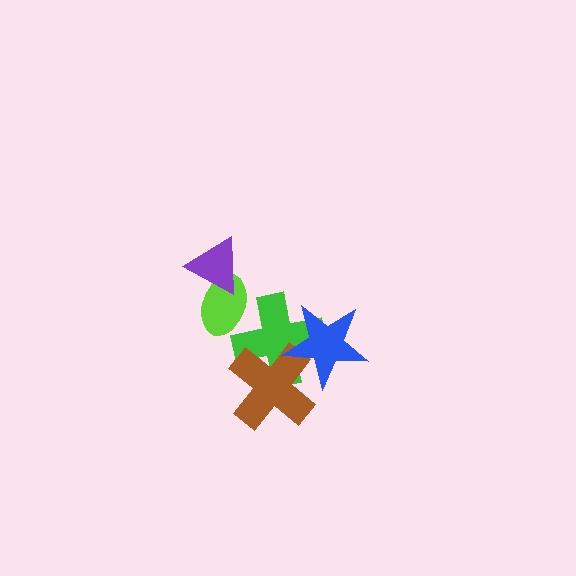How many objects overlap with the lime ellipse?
2 objects overlap with the lime ellipse.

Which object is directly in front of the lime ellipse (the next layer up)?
The purple triangle is directly in front of the lime ellipse.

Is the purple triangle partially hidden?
No, no other shape covers it.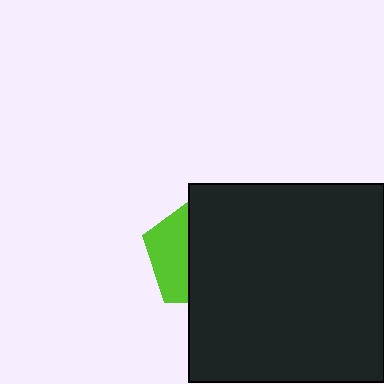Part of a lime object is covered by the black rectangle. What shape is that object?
It is a pentagon.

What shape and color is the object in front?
The object in front is a black rectangle.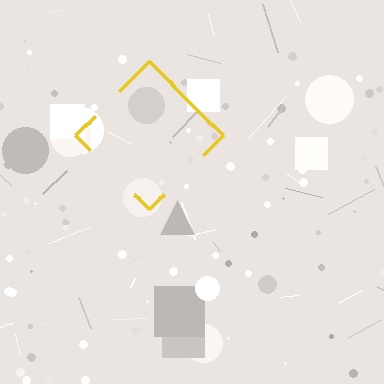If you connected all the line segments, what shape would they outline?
They would outline a diamond.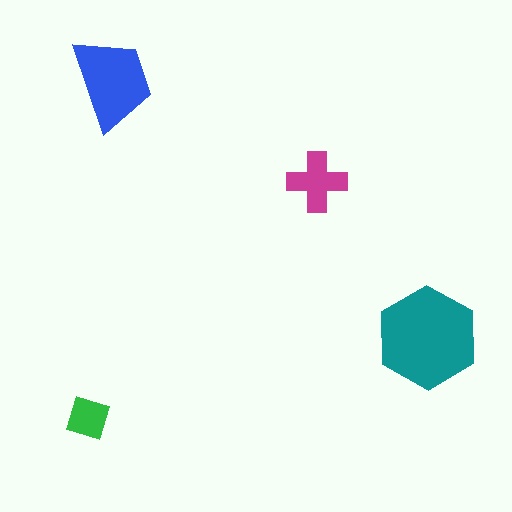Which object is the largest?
The teal hexagon.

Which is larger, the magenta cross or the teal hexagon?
The teal hexagon.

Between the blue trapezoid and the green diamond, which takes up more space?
The blue trapezoid.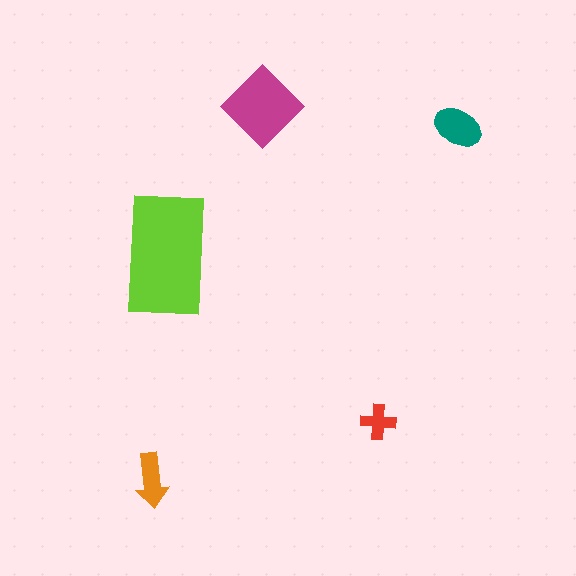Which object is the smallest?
The red cross.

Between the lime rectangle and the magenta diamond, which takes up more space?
The lime rectangle.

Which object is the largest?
The lime rectangle.